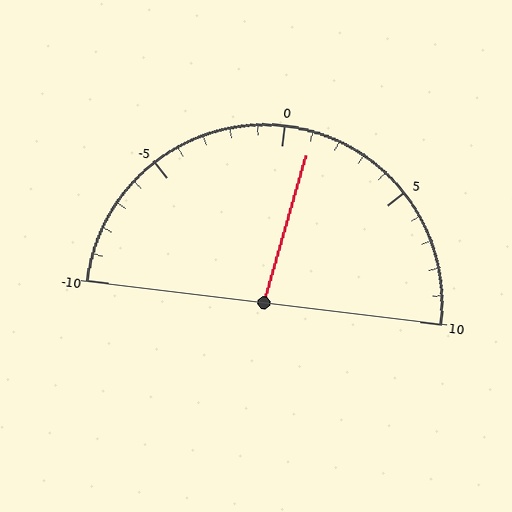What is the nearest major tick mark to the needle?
The nearest major tick mark is 0.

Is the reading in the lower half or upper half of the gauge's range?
The reading is in the upper half of the range (-10 to 10).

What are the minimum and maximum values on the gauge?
The gauge ranges from -10 to 10.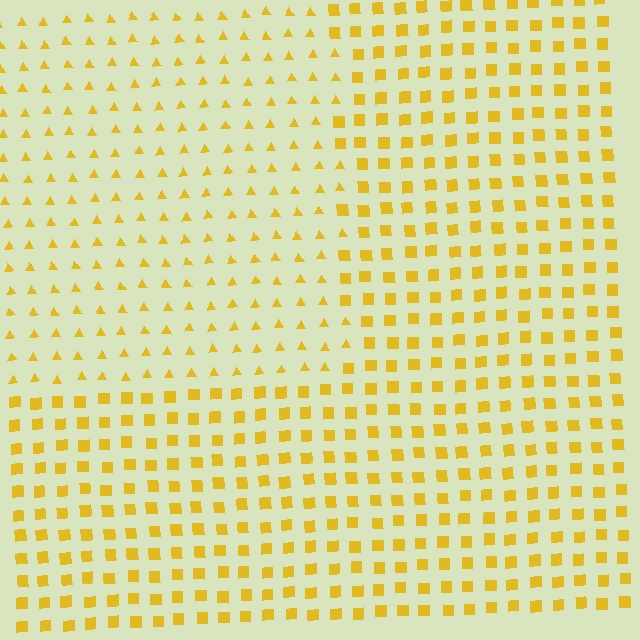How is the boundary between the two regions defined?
The boundary is defined by a change in element shape: triangles inside vs. squares outside. All elements share the same color and spacing.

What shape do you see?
I see a rectangle.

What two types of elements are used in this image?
The image uses triangles inside the rectangle region and squares outside it.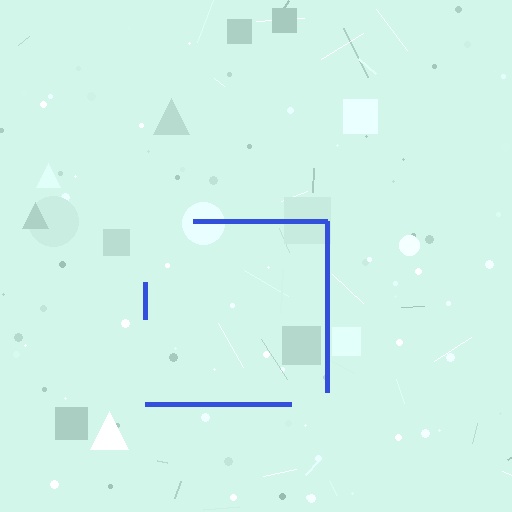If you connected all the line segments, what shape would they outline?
They would outline a square.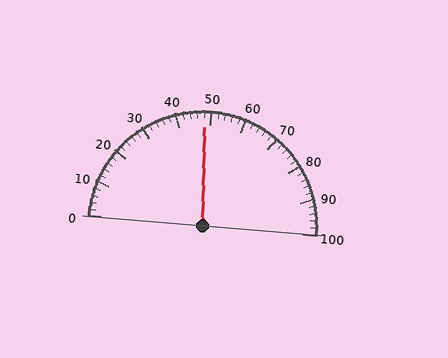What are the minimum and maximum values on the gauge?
The gauge ranges from 0 to 100.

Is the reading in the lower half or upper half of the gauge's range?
The reading is in the lower half of the range (0 to 100).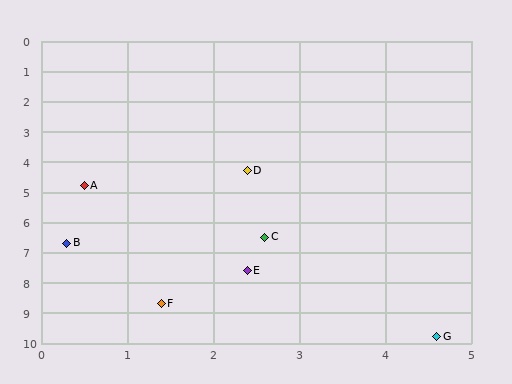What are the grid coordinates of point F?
Point F is at approximately (1.4, 8.7).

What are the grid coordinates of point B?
Point B is at approximately (0.3, 6.7).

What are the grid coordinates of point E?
Point E is at approximately (2.4, 7.6).